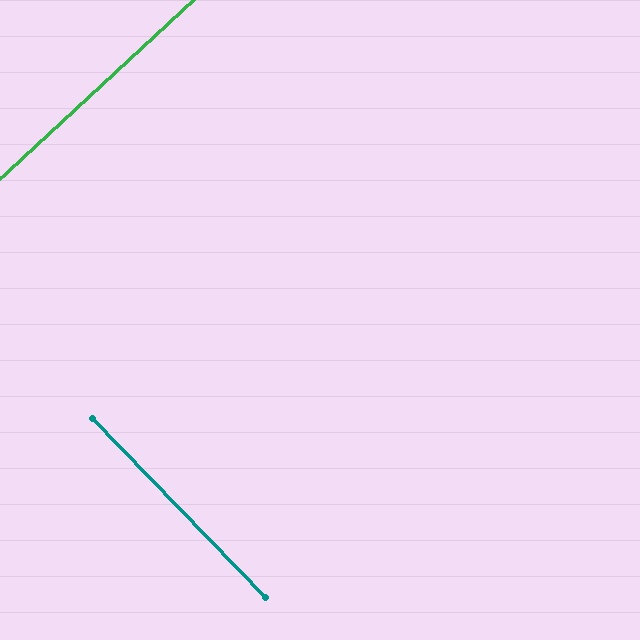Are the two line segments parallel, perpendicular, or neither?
Perpendicular — they meet at approximately 89°.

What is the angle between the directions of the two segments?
Approximately 89 degrees.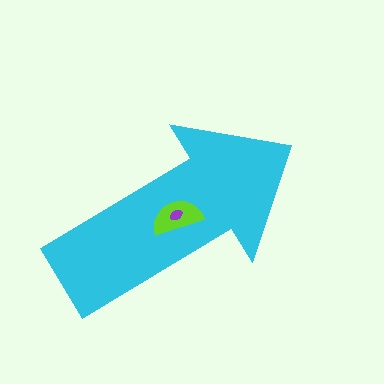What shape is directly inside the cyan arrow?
The lime semicircle.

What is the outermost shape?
The cyan arrow.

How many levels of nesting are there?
3.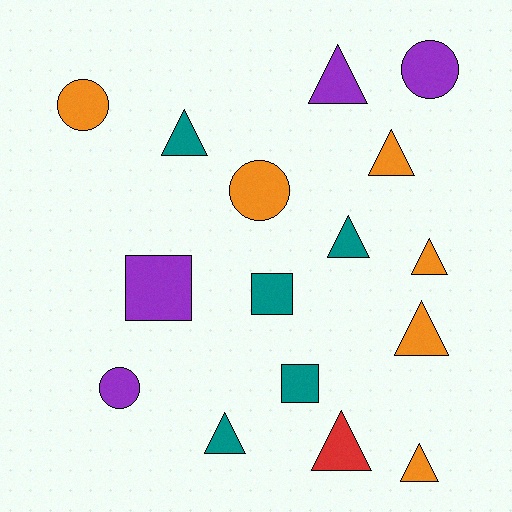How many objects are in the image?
There are 16 objects.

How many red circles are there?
There are no red circles.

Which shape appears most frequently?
Triangle, with 9 objects.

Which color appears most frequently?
Orange, with 6 objects.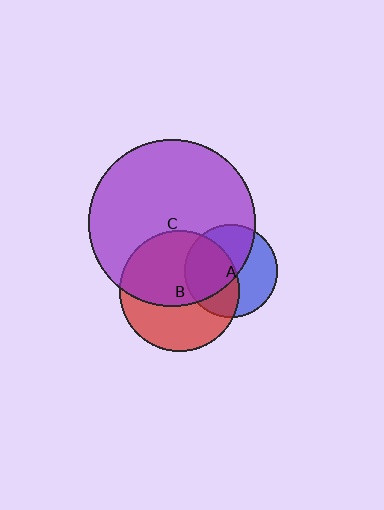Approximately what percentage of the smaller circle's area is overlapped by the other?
Approximately 50%.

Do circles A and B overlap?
Yes.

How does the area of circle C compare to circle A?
Approximately 3.2 times.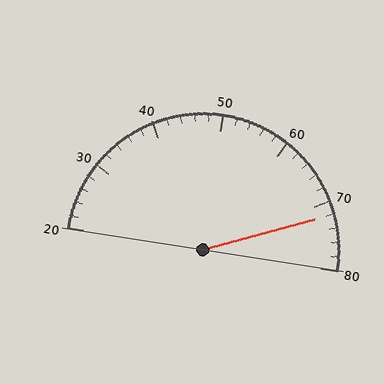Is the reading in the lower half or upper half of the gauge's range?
The reading is in the upper half of the range (20 to 80).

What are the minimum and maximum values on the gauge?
The gauge ranges from 20 to 80.